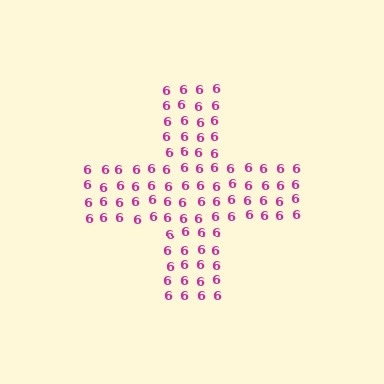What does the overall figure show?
The overall figure shows a cross.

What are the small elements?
The small elements are digit 6's.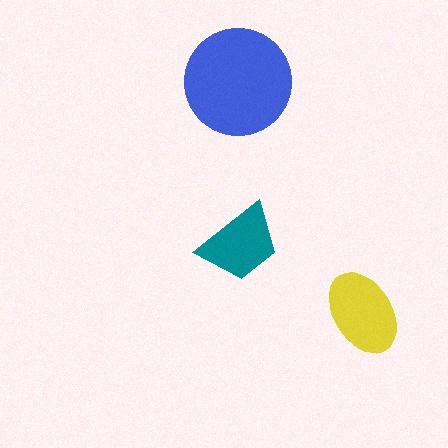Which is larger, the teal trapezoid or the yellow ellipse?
The yellow ellipse.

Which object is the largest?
The blue circle.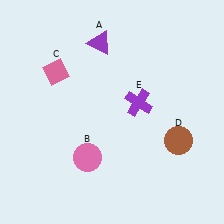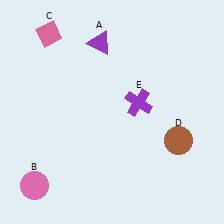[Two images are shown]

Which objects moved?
The objects that moved are: the pink circle (B), the pink diamond (C).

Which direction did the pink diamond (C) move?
The pink diamond (C) moved up.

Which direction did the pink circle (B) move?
The pink circle (B) moved left.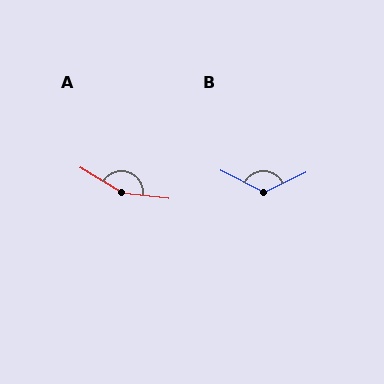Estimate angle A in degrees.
Approximately 156 degrees.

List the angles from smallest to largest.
B (128°), A (156°).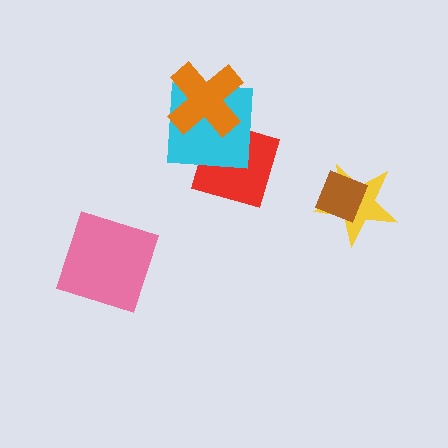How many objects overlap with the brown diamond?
1 object overlaps with the brown diamond.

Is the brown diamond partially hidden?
No, no other shape covers it.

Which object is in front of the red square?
The cyan square is in front of the red square.